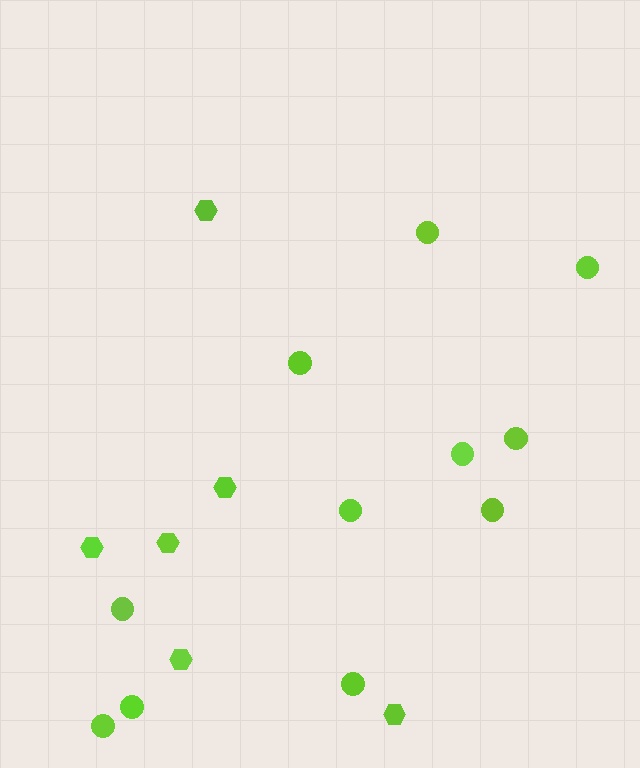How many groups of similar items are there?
There are 2 groups: one group of hexagons (6) and one group of circles (11).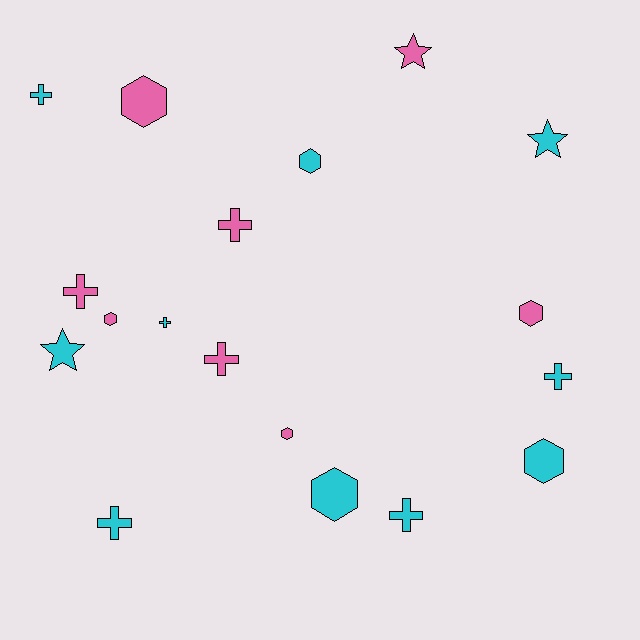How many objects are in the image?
There are 18 objects.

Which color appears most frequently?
Cyan, with 10 objects.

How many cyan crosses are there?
There are 5 cyan crosses.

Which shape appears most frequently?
Cross, with 8 objects.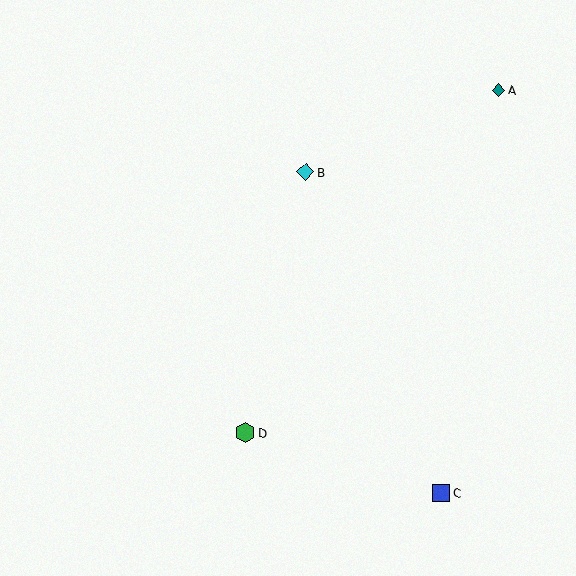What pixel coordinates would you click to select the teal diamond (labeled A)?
Click at (499, 90) to select the teal diamond A.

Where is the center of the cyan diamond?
The center of the cyan diamond is at (306, 172).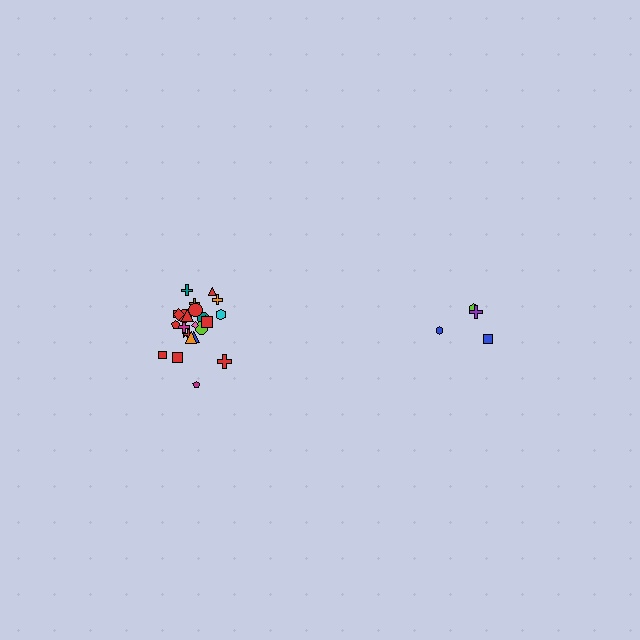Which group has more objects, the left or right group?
The left group.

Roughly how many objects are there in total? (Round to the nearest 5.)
Roughly 30 objects in total.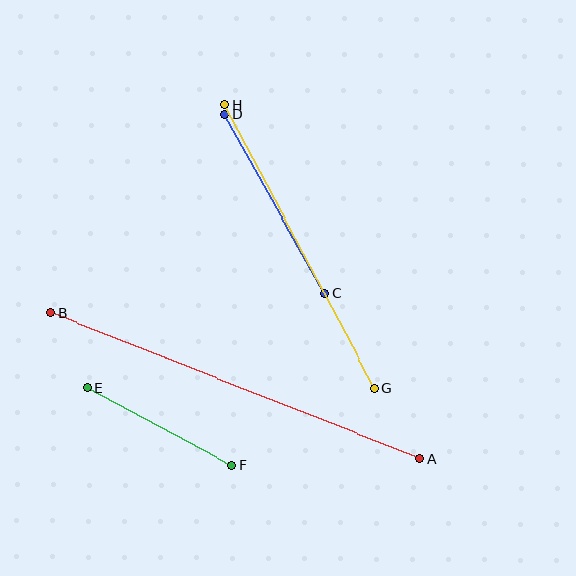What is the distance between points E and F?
The distance is approximately 163 pixels.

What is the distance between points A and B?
The distance is approximately 397 pixels.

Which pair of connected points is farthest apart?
Points A and B are farthest apart.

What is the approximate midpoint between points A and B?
The midpoint is at approximately (235, 386) pixels.